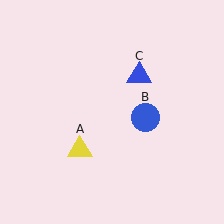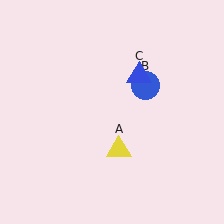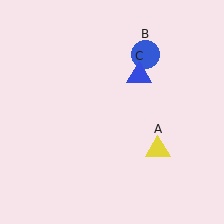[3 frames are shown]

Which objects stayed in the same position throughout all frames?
Blue triangle (object C) remained stationary.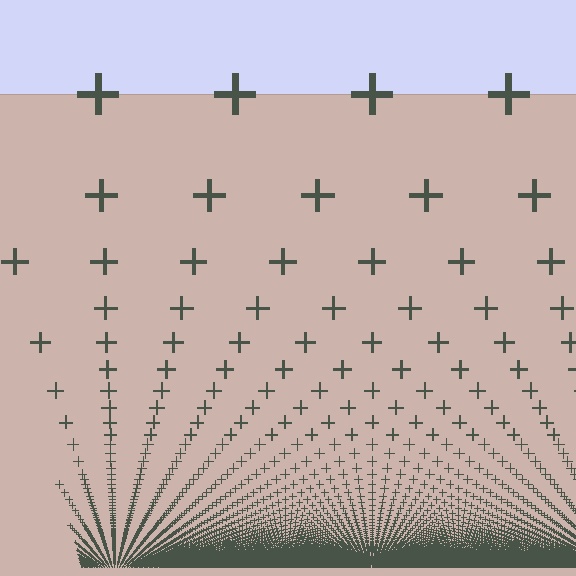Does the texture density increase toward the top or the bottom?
Density increases toward the bottom.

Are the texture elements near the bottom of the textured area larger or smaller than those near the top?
Smaller. The gradient is inverted — elements near the bottom are smaller and denser.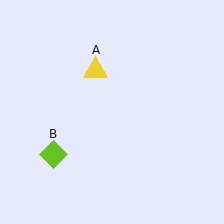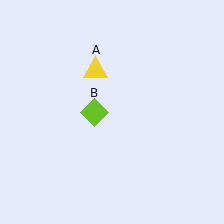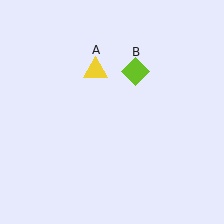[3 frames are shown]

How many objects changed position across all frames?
1 object changed position: lime diamond (object B).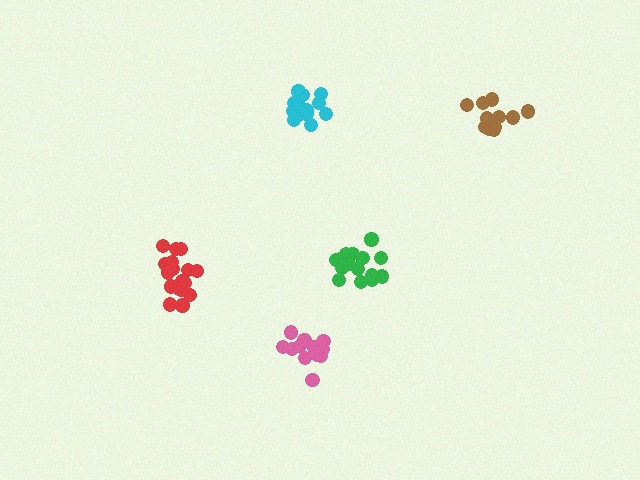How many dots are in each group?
Group 1: 18 dots, Group 2: 15 dots, Group 3: 15 dots, Group 4: 12 dots, Group 5: 12 dots (72 total).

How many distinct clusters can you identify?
There are 5 distinct clusters.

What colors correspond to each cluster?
The clusters are colored: red, green, cyan, pink, brown.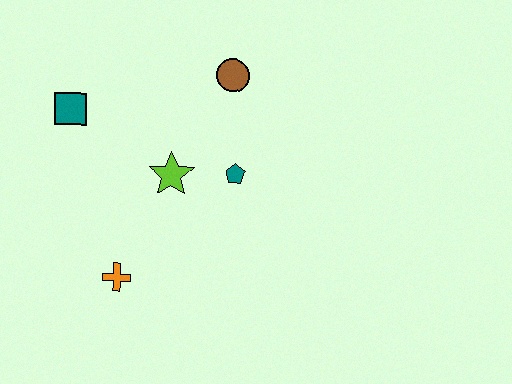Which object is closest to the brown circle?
The teal pentagon is closest to the brown circle.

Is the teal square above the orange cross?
Yes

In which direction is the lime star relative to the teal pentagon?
The lime star is to the left of the teal pentagon.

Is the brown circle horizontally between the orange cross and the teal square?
No